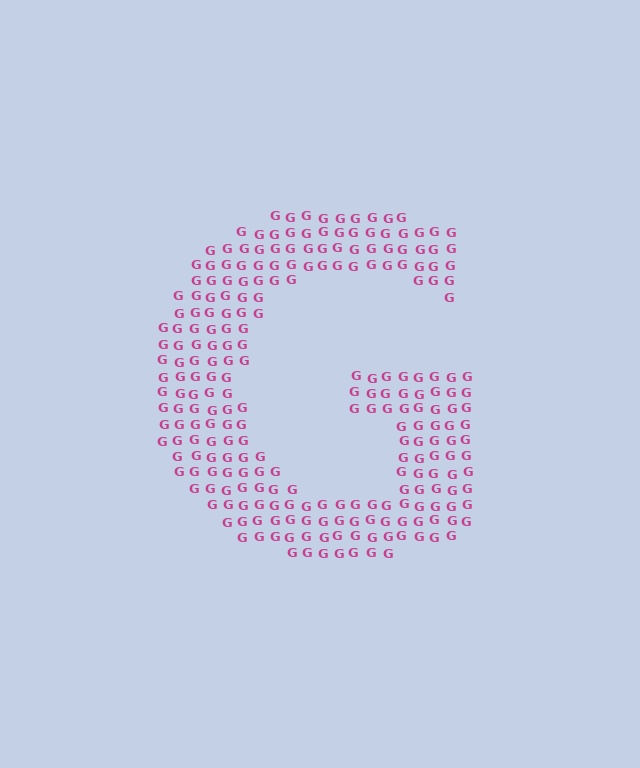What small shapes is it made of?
It is made of small letter G's.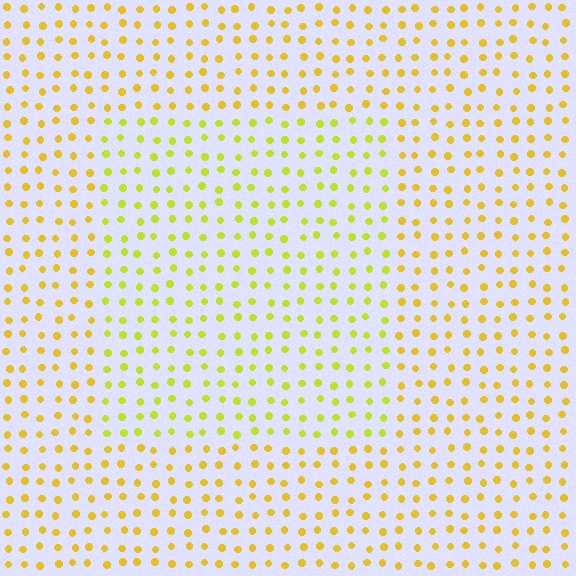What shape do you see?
I see a rectangle.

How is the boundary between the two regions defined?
The boundary is defined purely by a slight shift in hue (about 25 degrees). Spacing, size, and orientation are identical on both sides.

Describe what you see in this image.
The image is filled with small yellow elements in a uniform arrangement. A rectangle-shaped region is visible where the elements are tinted to a slightly different hue, forming a subtle color boundary.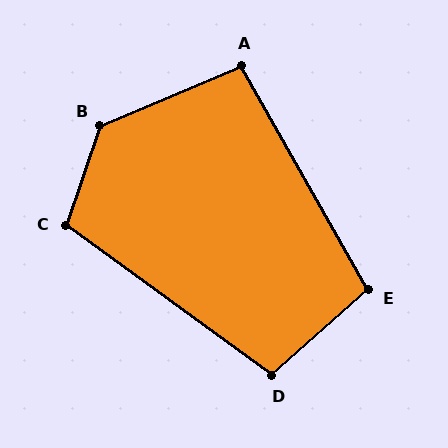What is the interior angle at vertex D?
Approximately 102 degrees (obtuse).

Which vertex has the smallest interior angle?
A, at approximately 97 degrees.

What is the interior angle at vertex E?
Approximately 102 degrees (obtuse).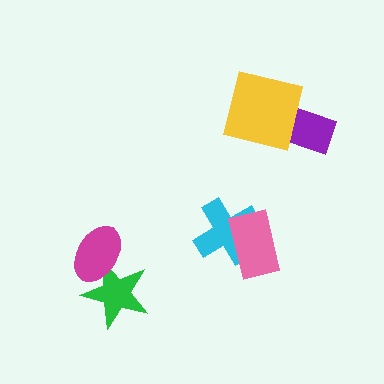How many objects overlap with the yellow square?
1 object overlaps with the yellow square.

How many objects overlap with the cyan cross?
1 object overlaps with the cyan cross.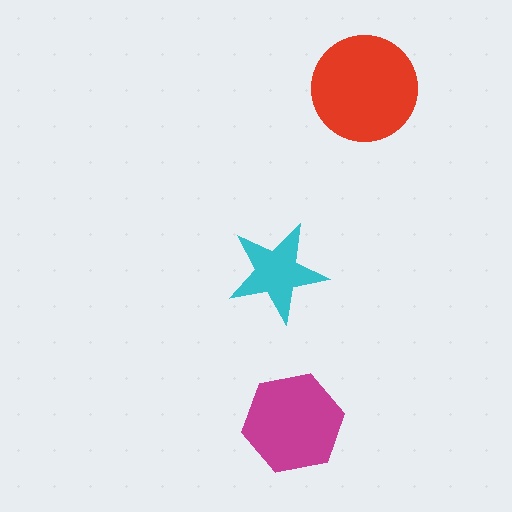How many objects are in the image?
There are 3 objects in the image.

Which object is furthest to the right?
The red circle is rightmost.